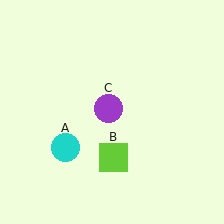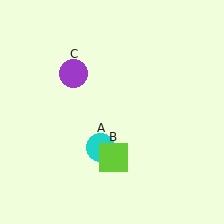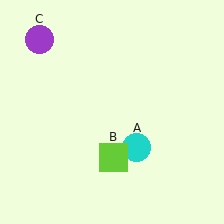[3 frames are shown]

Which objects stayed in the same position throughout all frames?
Lime square (object B) remained stationary.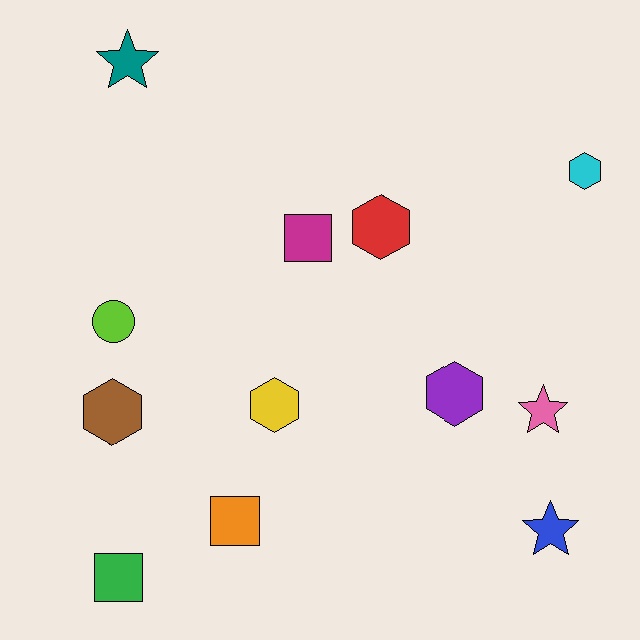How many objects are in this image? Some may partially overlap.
There are 12 objects.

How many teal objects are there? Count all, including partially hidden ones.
There is 1 teal object.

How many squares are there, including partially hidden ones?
There are 3 squares.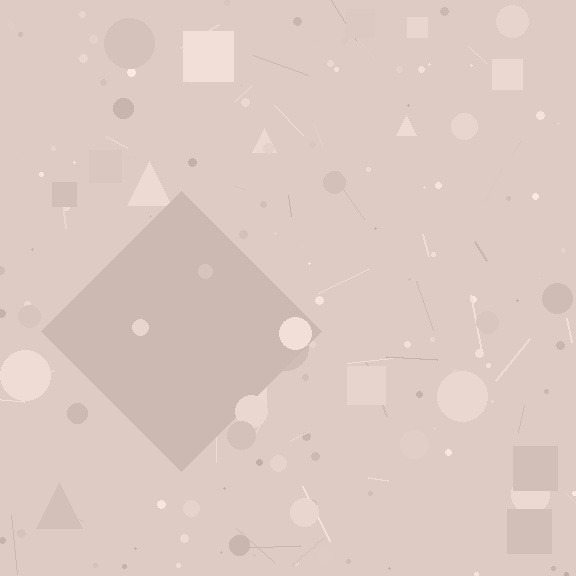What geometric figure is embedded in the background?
A diamond is embedded in the background.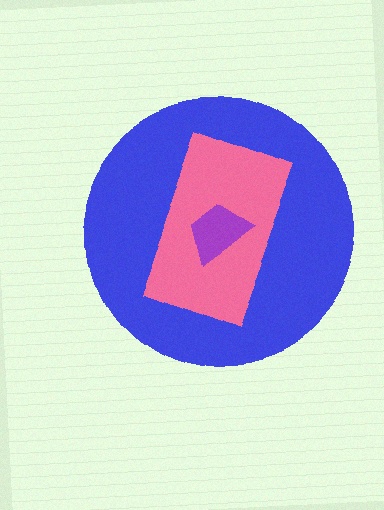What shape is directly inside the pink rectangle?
The purple trapezoid.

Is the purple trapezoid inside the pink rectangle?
Yes.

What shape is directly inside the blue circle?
The pink rectangle.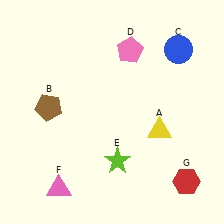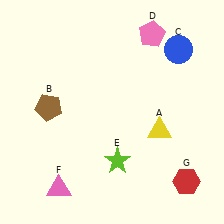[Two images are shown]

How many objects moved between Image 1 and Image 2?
1 object moved between the two images.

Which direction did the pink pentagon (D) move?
The pink pentagon (D) moved right.